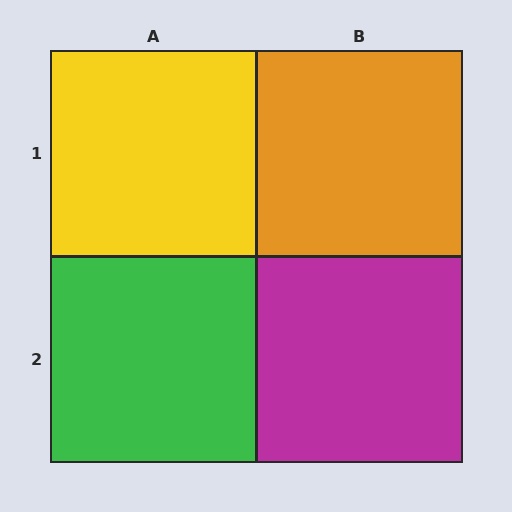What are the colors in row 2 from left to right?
Green, magenta.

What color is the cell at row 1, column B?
Orange.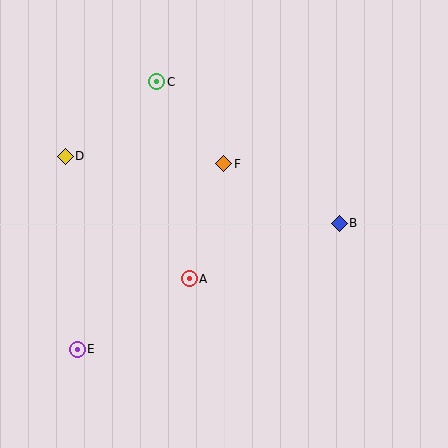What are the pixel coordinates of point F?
Point F is at (224, 164).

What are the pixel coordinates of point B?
Point B is at (339, 223).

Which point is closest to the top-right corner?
Point B is closest to the top-right corner.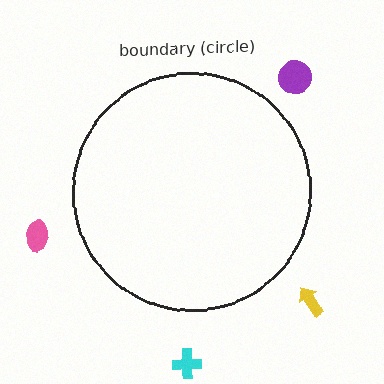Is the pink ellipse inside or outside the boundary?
Outside.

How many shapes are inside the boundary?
0 inside, 4 outside.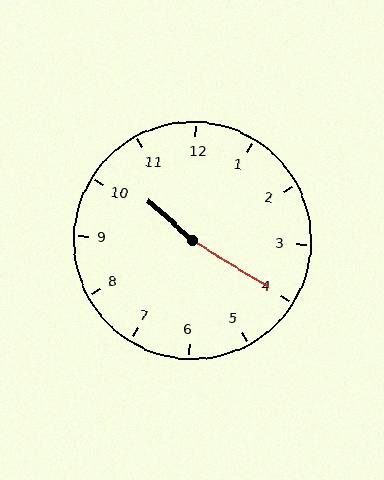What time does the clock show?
10:20.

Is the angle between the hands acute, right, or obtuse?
It is obtuse.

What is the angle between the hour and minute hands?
Approximately 170 degrees.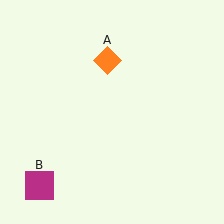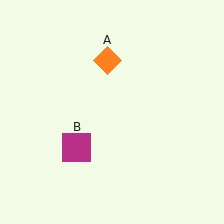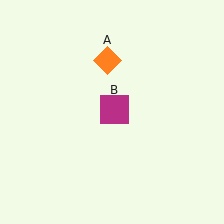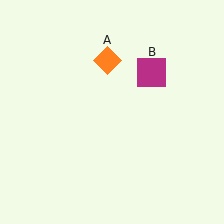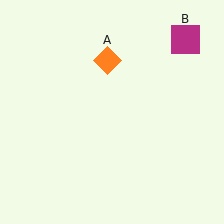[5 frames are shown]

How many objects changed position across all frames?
1 object changed position: magenta square (object B).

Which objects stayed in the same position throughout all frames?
Orange diamond (object A) remained stationary.